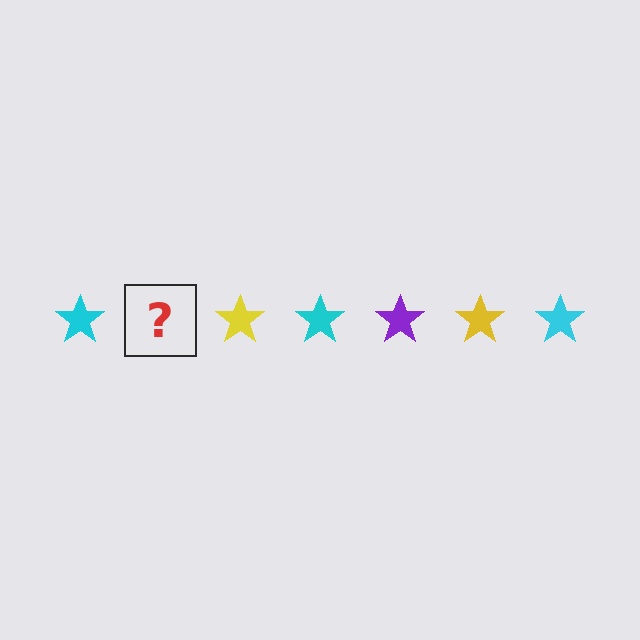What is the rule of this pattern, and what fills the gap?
The rule is that the pattern cycles through cyan, purple, yellow stars. The gap should be filled with a purple star.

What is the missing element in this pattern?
The missing element is a purple star.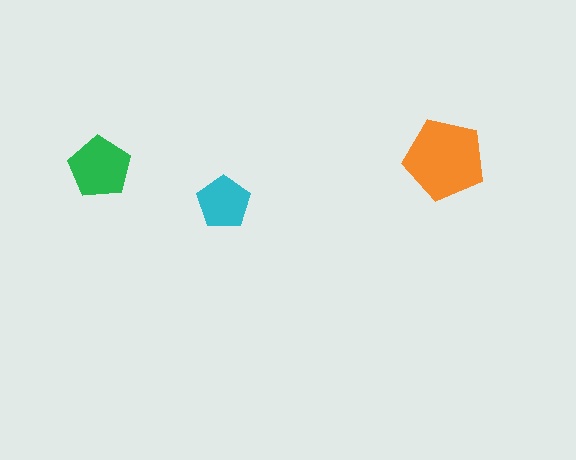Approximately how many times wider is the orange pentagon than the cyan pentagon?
About 1.5 times wider.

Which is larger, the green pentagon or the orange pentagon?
The orange one.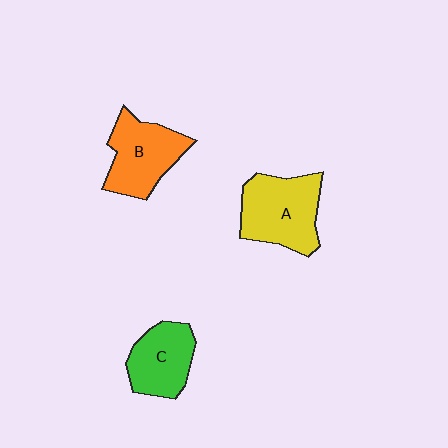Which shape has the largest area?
Shape A (yellow).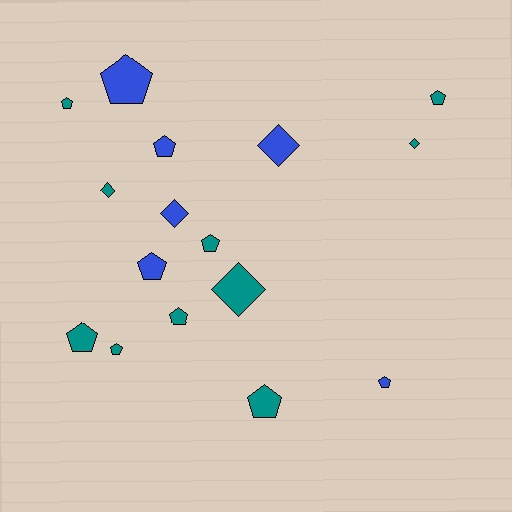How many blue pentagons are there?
There are 4 blue pentagons.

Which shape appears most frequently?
Pentagon, with 11 objects.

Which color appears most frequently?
Teal, with 10 objects.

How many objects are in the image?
There are 16 objects.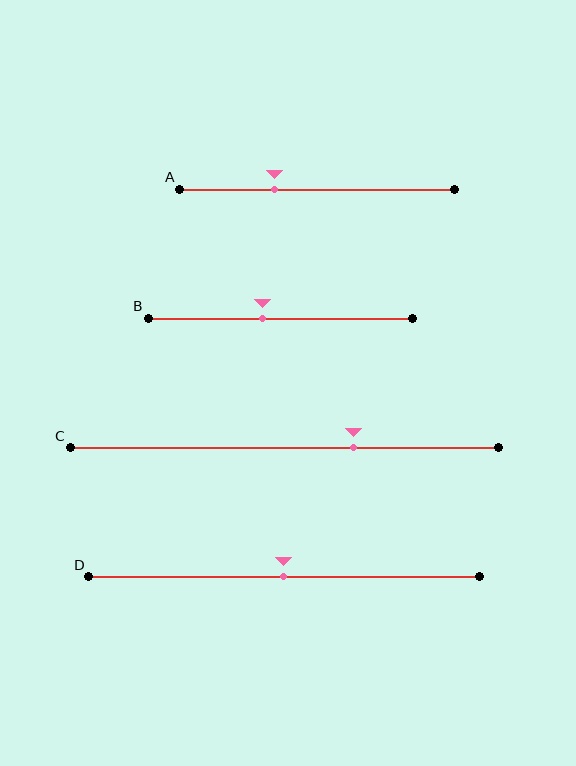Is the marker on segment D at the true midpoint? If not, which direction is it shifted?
Yes, the marker on segment D is at the true midpoint.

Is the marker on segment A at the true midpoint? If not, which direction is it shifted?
No, the marker on segment A is shifted to the left by about 16% of the segment length.